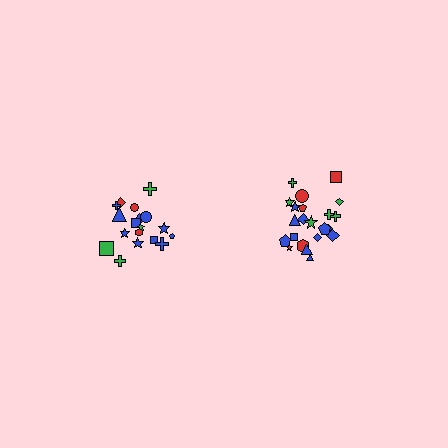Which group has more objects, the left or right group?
The right group.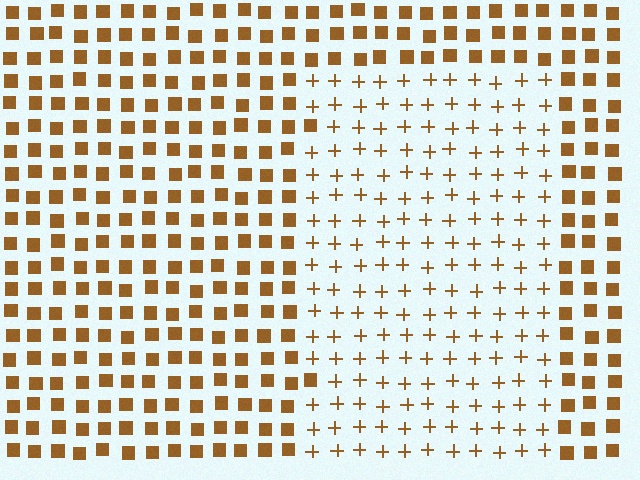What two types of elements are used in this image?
The image uses plus signs inside the rectangle region and squares outside it.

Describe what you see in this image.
The image is filled with small brown elements arranged in a uniform grid. A rectangle-shaped region contains plus signs, while the surrounding area contains squares. The boundary is defined purely by the change in element shape.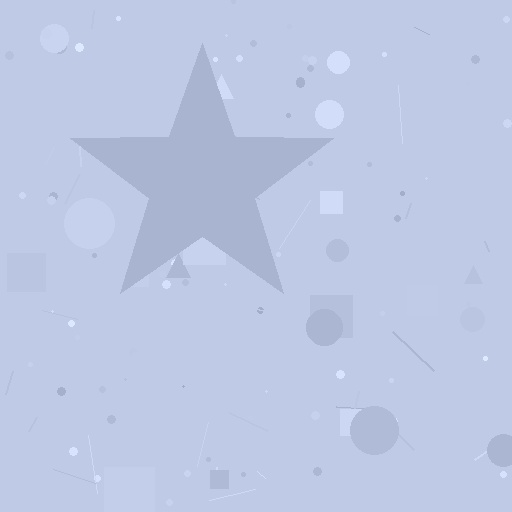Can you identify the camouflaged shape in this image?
The camouflaged shape is a star.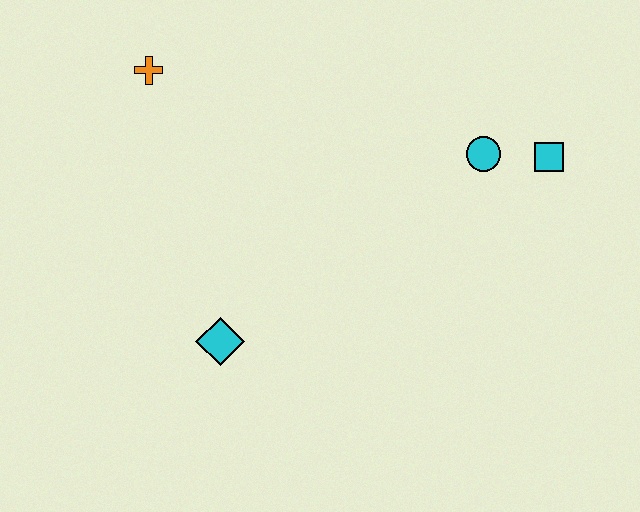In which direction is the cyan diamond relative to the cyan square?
The cyan diamond is to the left of the cyan square.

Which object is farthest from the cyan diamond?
The cyan square is farthest from the cyan diamond.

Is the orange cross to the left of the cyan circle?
Yes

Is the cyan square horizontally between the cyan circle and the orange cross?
No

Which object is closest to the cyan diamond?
The orange cross is closest to the cyan diamond.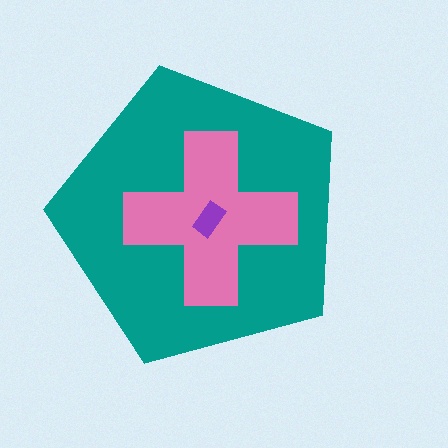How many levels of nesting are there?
3.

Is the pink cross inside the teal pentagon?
Yes.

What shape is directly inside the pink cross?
The purple rectangle.